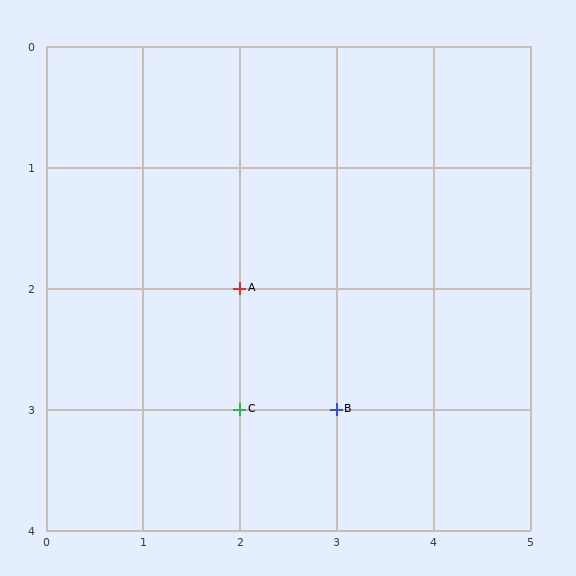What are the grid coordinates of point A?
Point A is at grid coordinates (2, 2).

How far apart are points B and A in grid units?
Points B and A are 1 column and 1 row apart (about 1.4 grid units diagonally).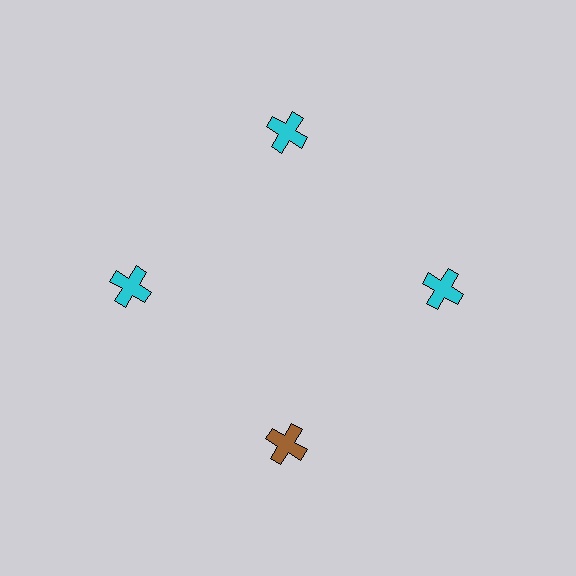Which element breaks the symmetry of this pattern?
The brown cross at roughly the 6 o'clock position breaks the symmetry. All other shapes are cyan crosses.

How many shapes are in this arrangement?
There are 4 shapes arranged in a ring pattern.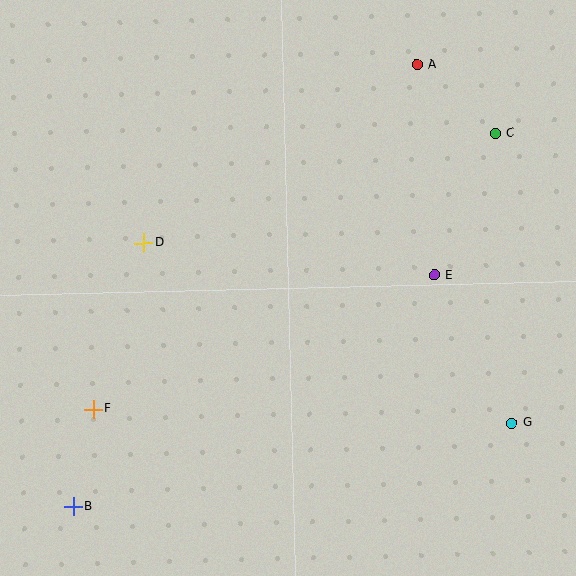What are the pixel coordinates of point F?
Point F is at (93, 409).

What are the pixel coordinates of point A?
Point A is at (417, 65).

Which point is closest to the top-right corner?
Point C is closest to the top-right corner.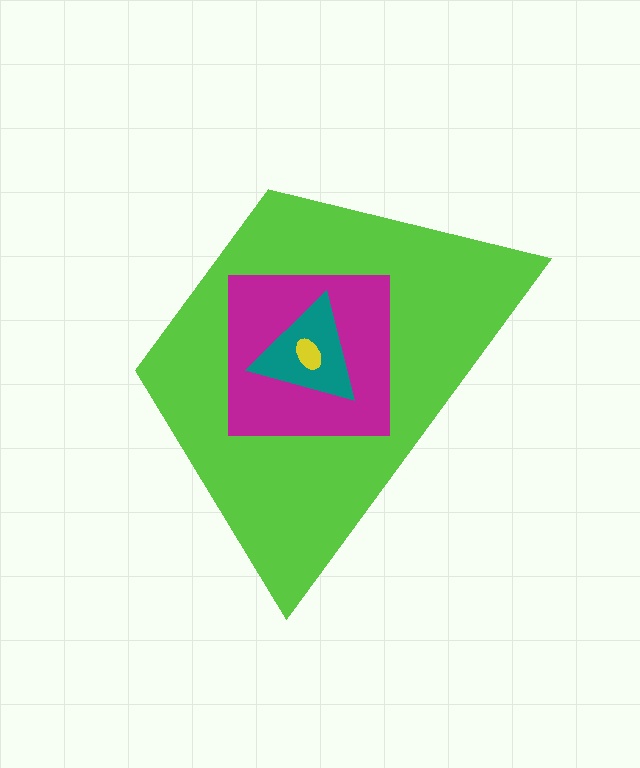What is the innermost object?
The yellow ellipse.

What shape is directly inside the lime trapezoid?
The magenta square.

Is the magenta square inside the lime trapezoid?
Yes.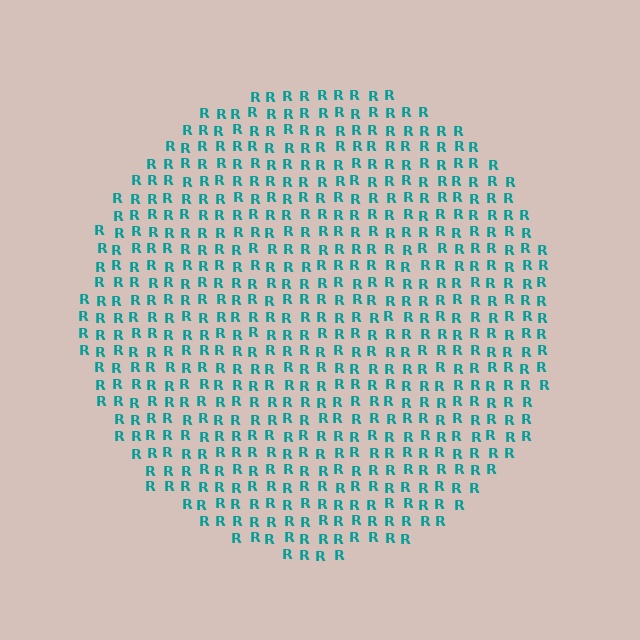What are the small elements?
The small elements are letter R's.